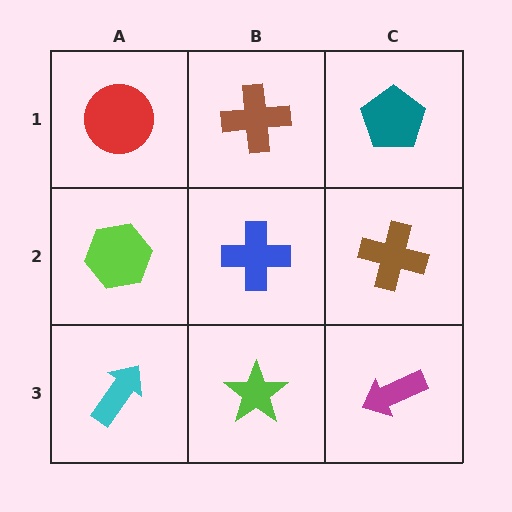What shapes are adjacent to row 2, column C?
A teal pentagon (row 1, column C), a magenta arrow (row 3, column C), a blue cross (row 2, column B).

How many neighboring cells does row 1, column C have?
2.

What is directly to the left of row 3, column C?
A lime star.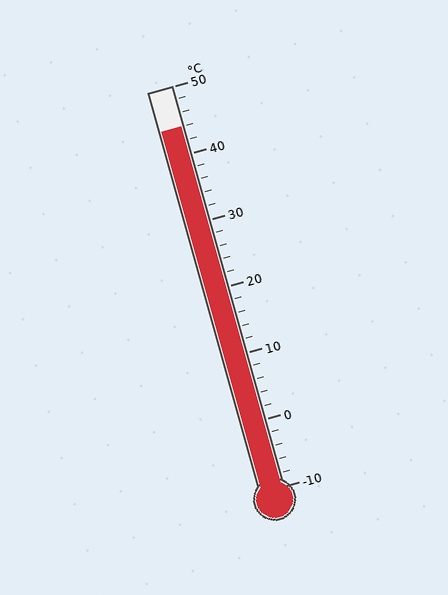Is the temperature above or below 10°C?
The temperature is above 10°C.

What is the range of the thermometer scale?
The thermometer scale ranges from -10°C to 50°C.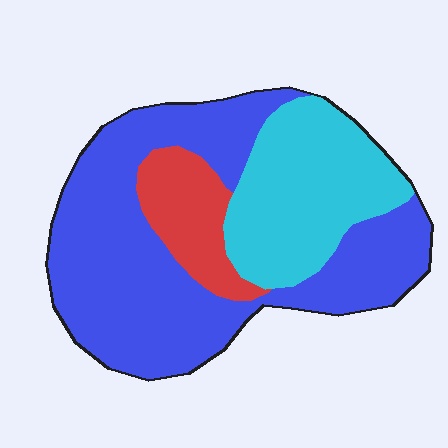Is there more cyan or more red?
Cyan.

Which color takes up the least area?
Red, at roughly 15%.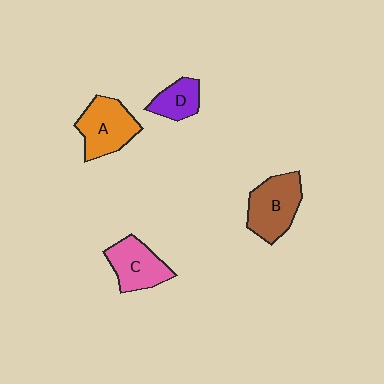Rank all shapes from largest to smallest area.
From largest to smallest: B (brown), A (orange), C (pink), D (purple).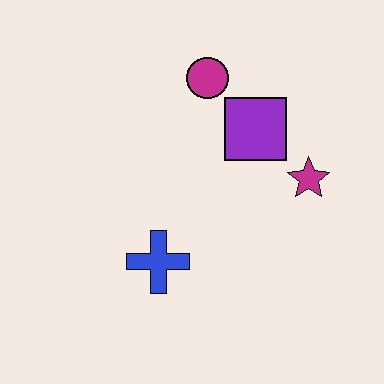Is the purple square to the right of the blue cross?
Yes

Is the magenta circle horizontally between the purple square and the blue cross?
Yes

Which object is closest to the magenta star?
The purple square is closest to the magenta star.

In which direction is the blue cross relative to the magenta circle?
The blue cross is below the magenta circle.